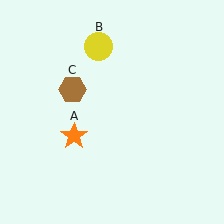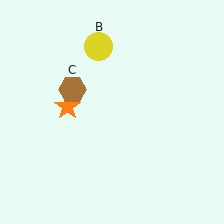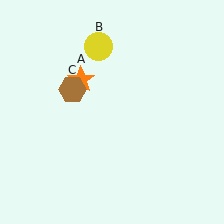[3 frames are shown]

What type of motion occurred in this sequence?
The orange star (object A) rotated clockwise around the center of the scene.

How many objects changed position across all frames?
1 object changed position: orange star (object A).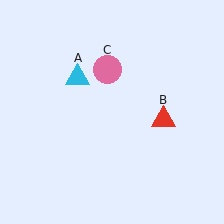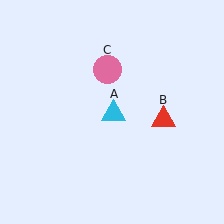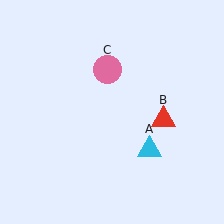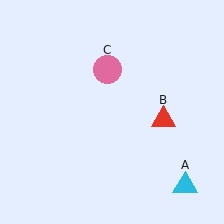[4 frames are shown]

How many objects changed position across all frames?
1 object changed position: cyan triangle (object A).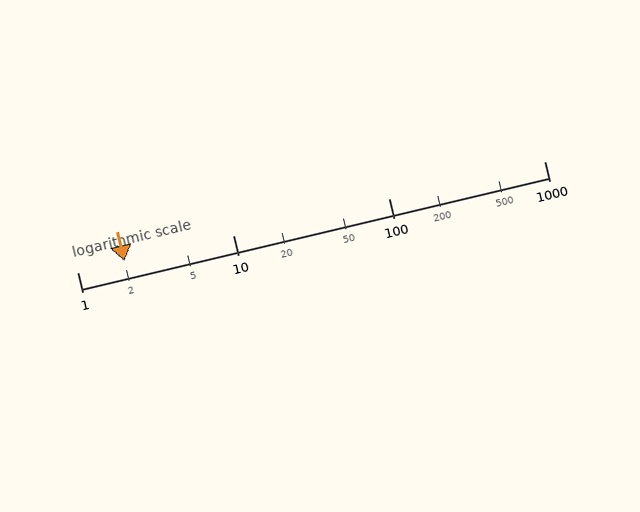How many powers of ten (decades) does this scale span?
The scale spans 3 decades, from 1 to 1000.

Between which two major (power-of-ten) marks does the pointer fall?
The pointer is between 1 and 10.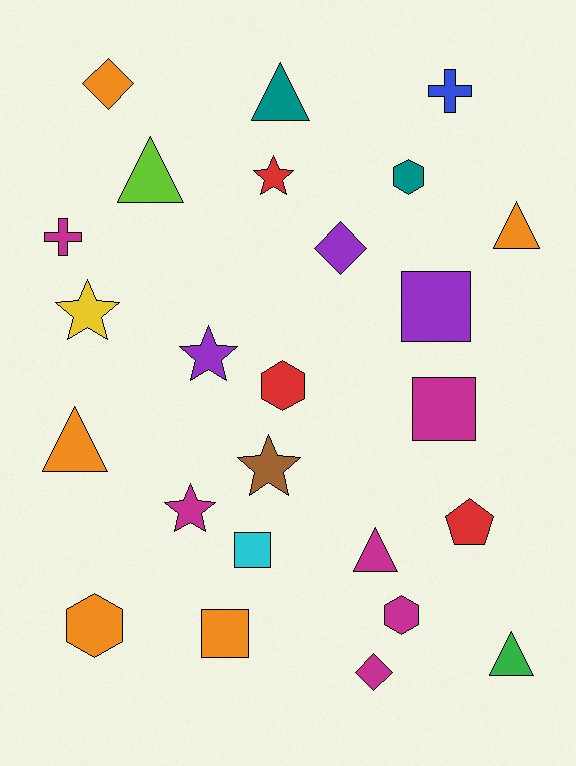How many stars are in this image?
There are 5 stars.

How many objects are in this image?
There are 25 objects.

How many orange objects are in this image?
There are 5 orange objects.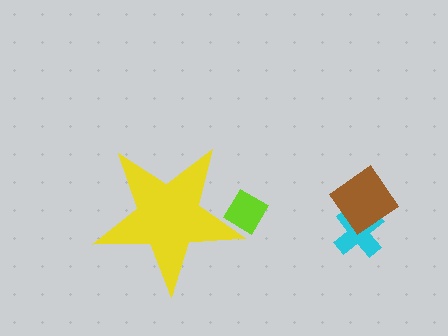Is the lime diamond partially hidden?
Yes, the lime diamond is partially hidden behind the yellow star.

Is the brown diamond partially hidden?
No, the brown diamond is fully visible.